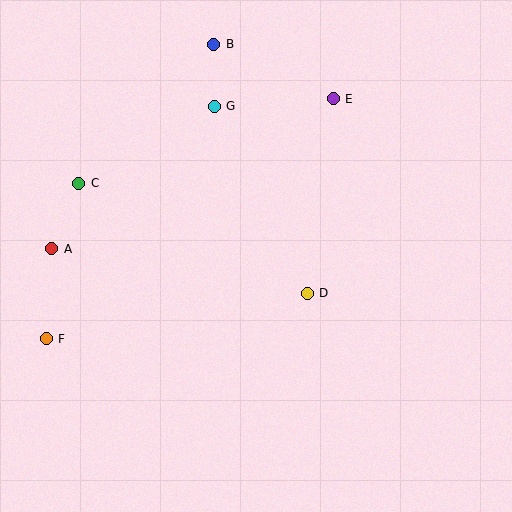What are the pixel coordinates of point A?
Point A is at (52, 249).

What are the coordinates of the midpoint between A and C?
The midpoint between A and C is at (65, 216).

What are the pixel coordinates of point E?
Point E is at (333, 99).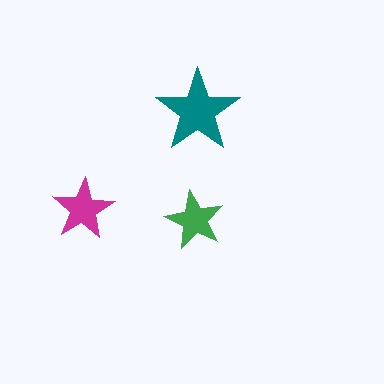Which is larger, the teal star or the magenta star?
The teal one.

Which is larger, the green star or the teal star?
The teal one.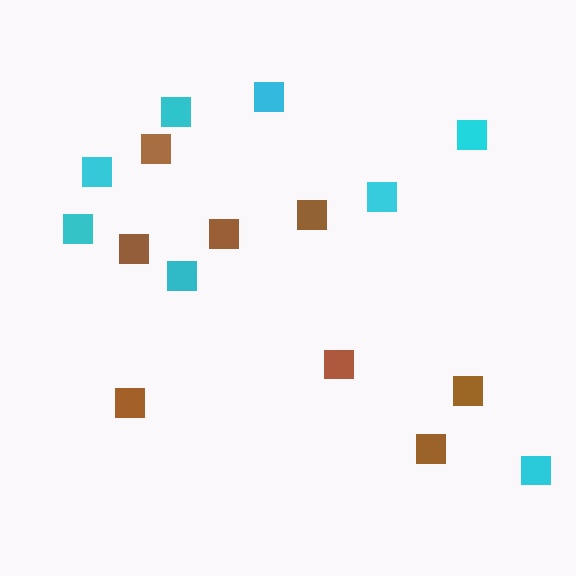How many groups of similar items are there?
There are 2 groups: one group of brown squares (8) and one group of cyan squares (8).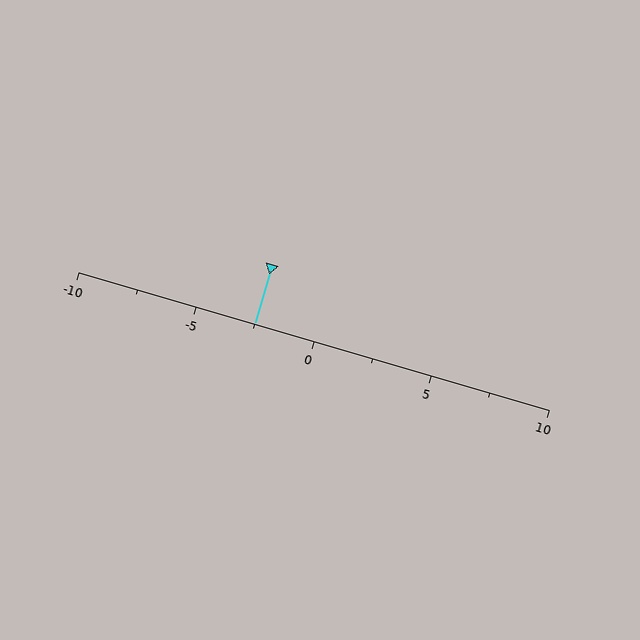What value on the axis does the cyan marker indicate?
The marker indicates approximately -2.5.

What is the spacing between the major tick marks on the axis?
The major ticks are spaced 5 apart.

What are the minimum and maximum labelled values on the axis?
The axis runs from -10 to 10.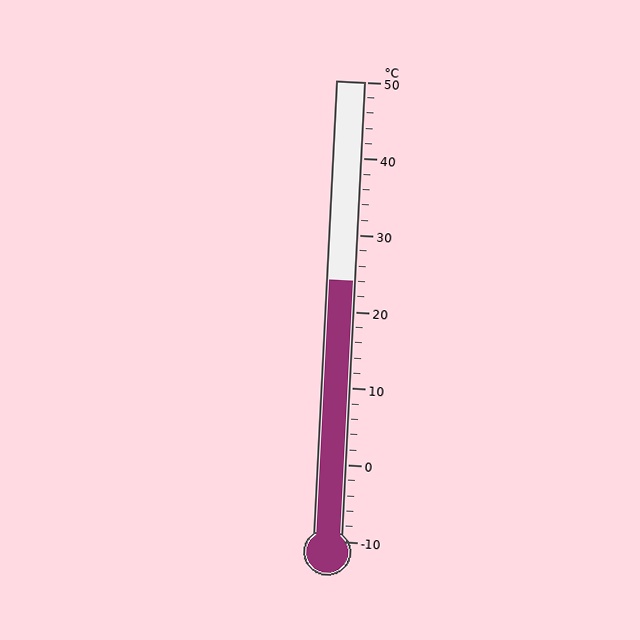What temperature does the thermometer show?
The thermometer shows approximately 24°C.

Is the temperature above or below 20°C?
The temperature is above 20°C.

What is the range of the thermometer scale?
The thermometer scale ranges from -10°C to 50°C.